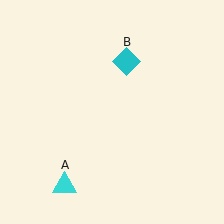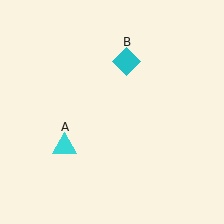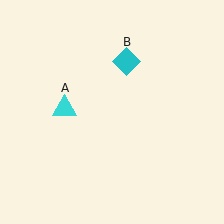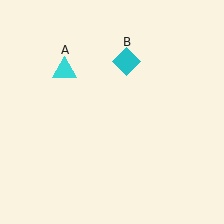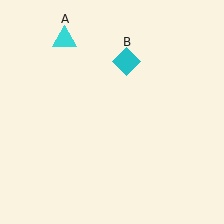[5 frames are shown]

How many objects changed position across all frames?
1 object changed position: cyan triangle (object A).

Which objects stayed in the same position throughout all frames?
Cyan diamond (object B) remained stationary.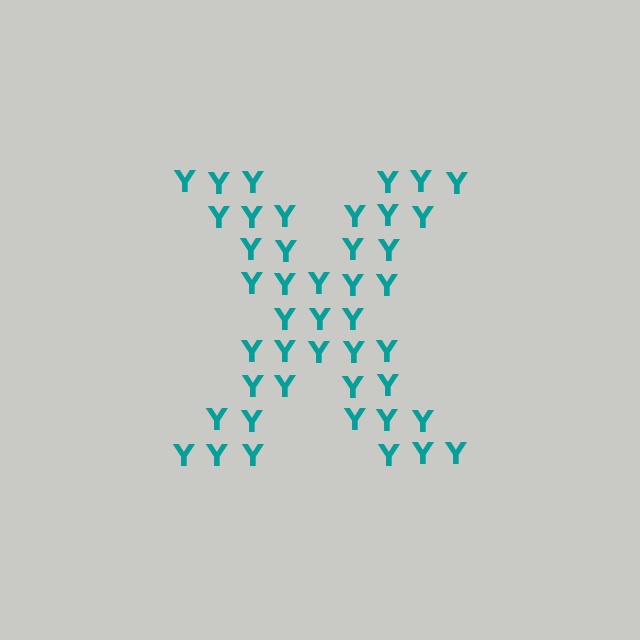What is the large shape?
The large shape is the letter X.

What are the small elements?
The small elements are letter Y's.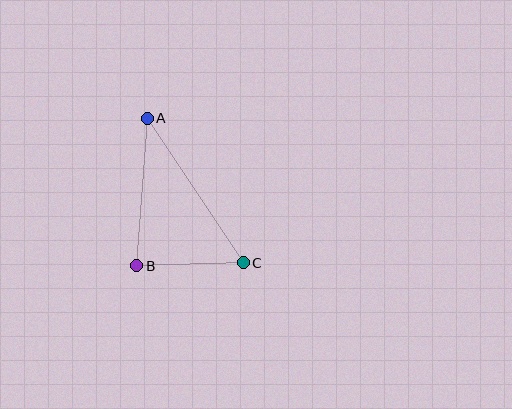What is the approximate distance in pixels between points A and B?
The distance between A and B is approximately 148 pixels.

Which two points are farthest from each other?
Points A and C are farthest from each other.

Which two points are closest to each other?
Points B and C are closest to each other.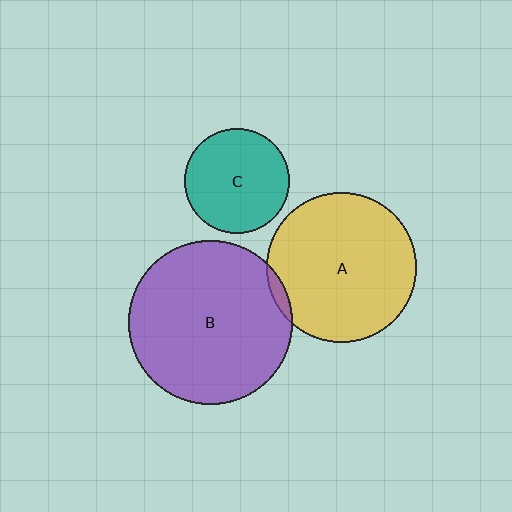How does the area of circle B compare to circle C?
Approximately 2.5 times.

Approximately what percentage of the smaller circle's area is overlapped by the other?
Approximately 5%.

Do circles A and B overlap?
Yes.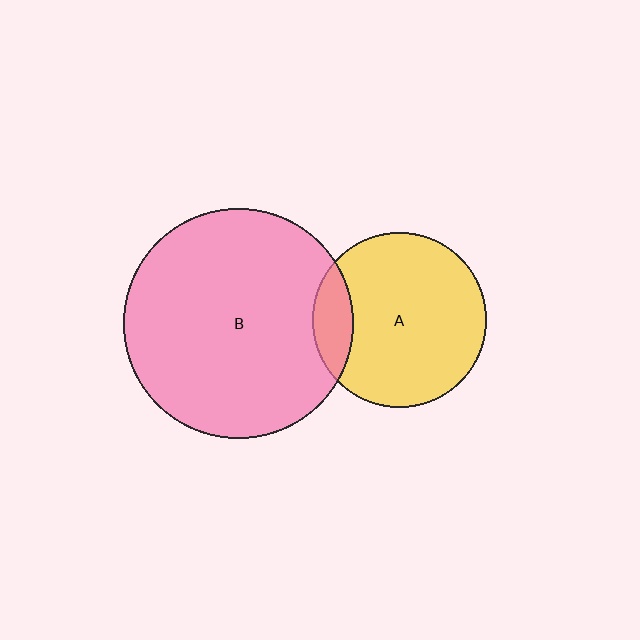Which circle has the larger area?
Circle B (pink).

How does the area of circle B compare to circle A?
Approximately 1.7 times.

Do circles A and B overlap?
Yes.